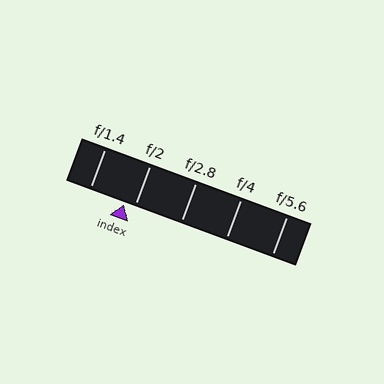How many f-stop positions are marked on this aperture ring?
There are 5 f-stop positions marked.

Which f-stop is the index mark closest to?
The index mark is closest to f/2.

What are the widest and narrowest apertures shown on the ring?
The widest aperture shown is f/1.4 and the narrowest is f/5.6.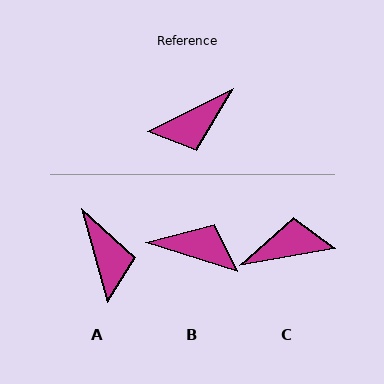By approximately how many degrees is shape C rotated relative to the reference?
Approximately 164 degrees counter-clockwise.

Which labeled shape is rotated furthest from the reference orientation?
C, about 164 degrees away.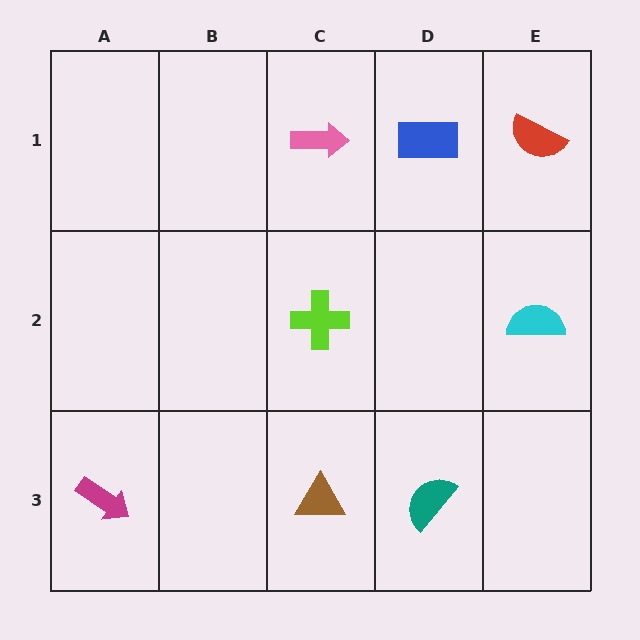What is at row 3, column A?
A magenta arrow.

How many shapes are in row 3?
3 shapes.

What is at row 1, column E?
A red semicircle.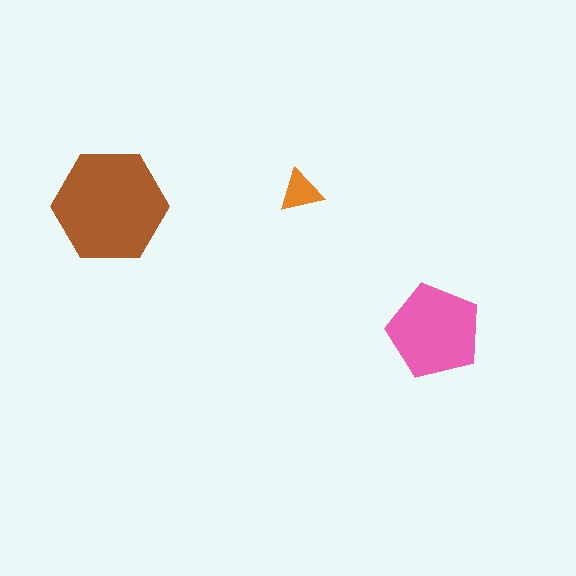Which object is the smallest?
The orange triangle.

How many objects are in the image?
There are 3 objects in the image.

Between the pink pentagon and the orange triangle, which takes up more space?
The pink pentagon.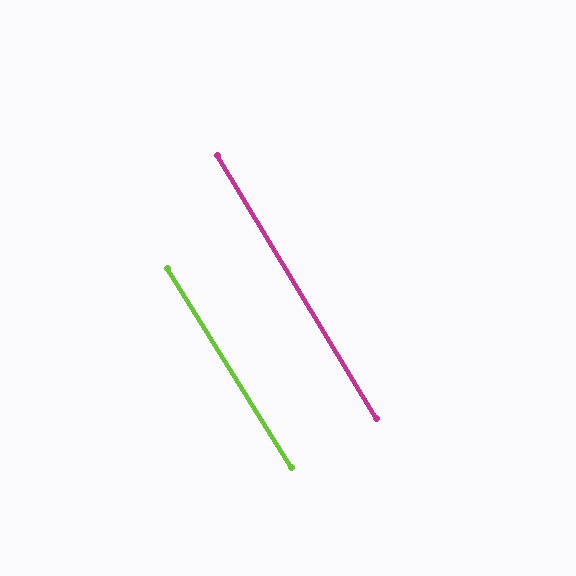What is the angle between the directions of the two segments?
Approximately 1 degree.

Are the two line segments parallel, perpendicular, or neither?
Parallel — their directions differ by only 0.6°.